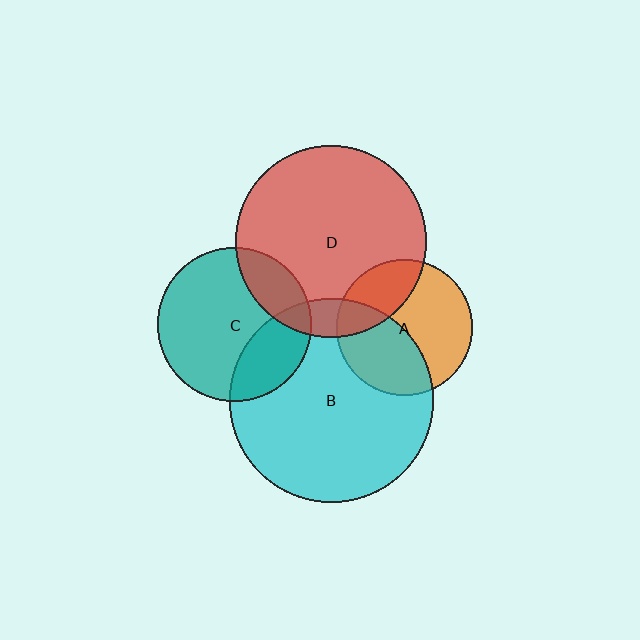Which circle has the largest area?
Circle B (cyan).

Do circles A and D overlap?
Yes.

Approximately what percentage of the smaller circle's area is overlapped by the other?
Approximately 30%.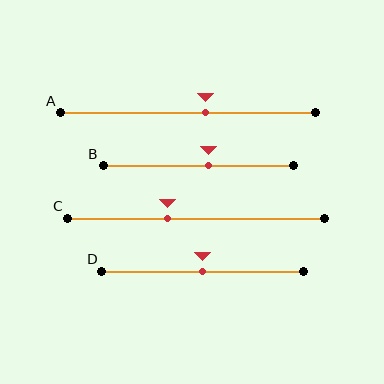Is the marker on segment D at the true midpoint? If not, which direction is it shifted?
Yes, the marker on segment D is at the true midpoint.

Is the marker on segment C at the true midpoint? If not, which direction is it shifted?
No, the marker on segment C is shifted to the left by about 11% of the segment length.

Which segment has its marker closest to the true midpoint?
Segment D has its marker closest to the true midpoint.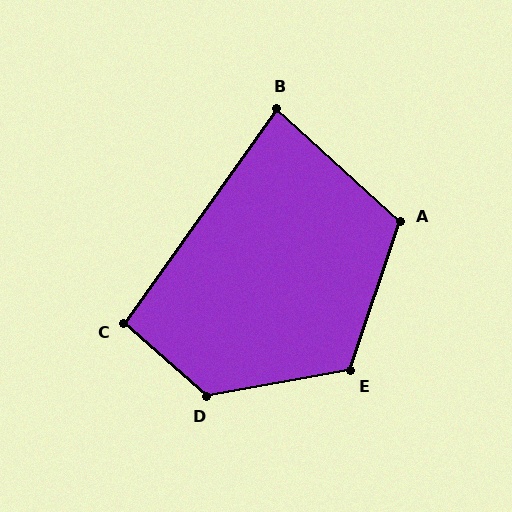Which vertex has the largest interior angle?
D, at approximately 129 degrees.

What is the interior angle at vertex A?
Approximately 114 degrees (obtuse).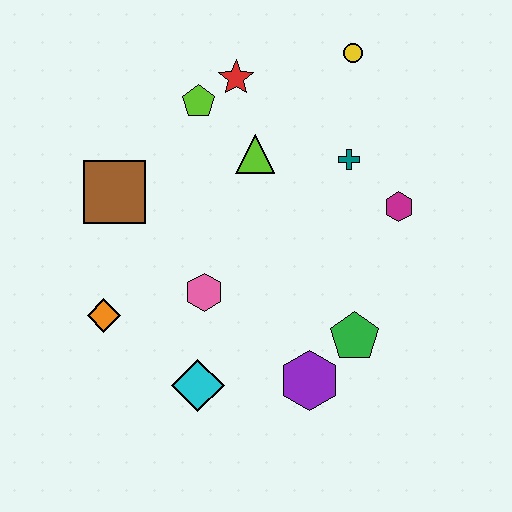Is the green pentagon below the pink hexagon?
Yes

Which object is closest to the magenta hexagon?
The teal cross is closest to the magenta hexagon.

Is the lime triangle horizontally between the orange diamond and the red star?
No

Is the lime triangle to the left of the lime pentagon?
No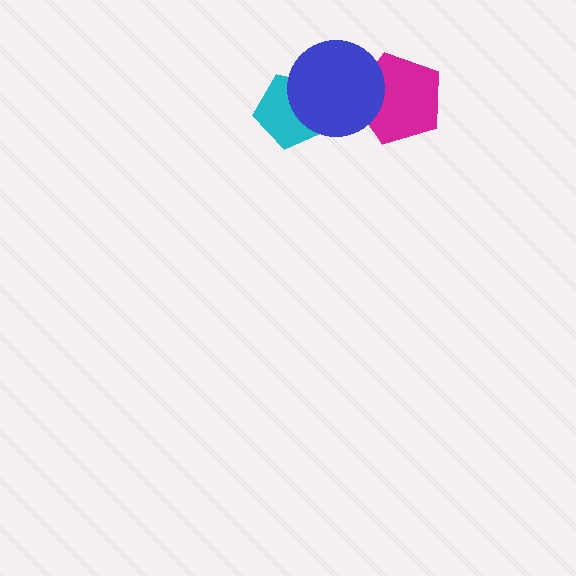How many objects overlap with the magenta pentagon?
1 object overlaps with the magenta pentagon.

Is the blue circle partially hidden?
No, no other shape covers it.